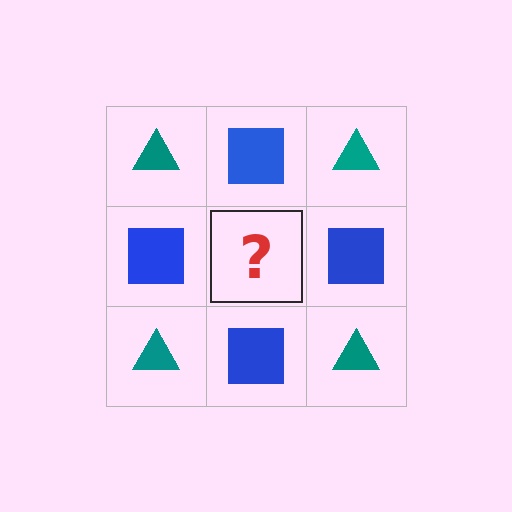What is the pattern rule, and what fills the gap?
The rule is that it alternates teal triangle and blue square in a checkerboard pattern. The gap should be filled with a teal triangle.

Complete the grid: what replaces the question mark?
The question mark should be replaced with a teal triangle.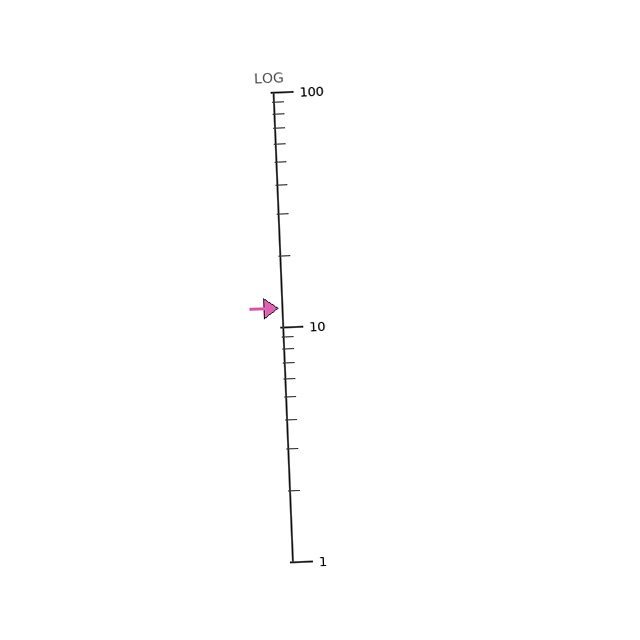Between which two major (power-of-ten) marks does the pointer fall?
The pointer is between 10 and 100.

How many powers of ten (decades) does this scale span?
The scale spans 2 decades, from 1 to 100.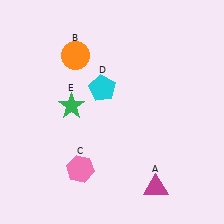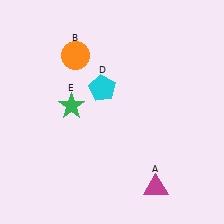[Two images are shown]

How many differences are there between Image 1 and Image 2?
There is 1 difference between the two images.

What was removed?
The pink hexagon (C) was removed in Image 2.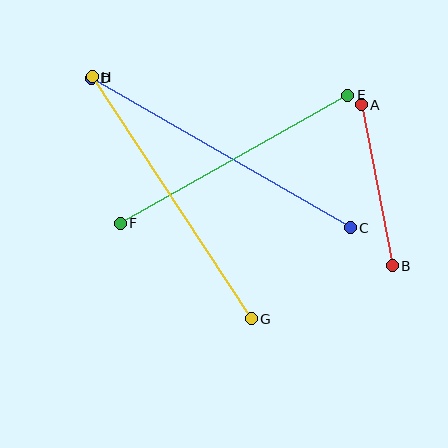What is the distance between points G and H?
The distance is approximately 290 pixels.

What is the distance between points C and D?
The distance is approximately 299 pixels.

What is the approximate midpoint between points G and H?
The midpoint is at approximately (172, 198) pixels.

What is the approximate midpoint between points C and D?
The midpoint is at approximately (221, 153) pixels.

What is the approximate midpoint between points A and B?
The midpoint is at approximately (377, 185) pixels.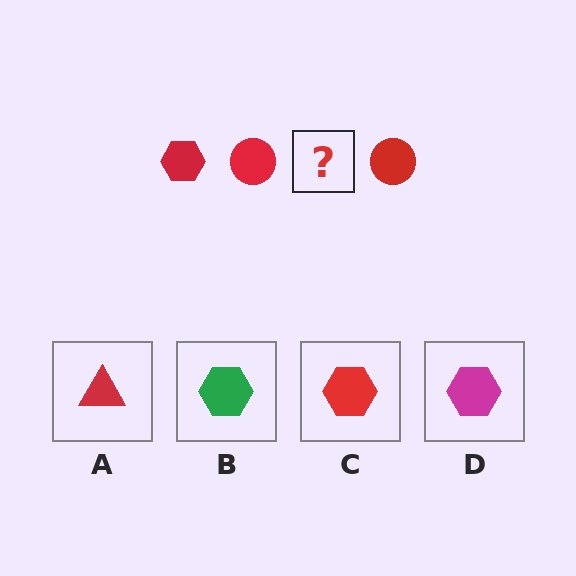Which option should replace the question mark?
Option C.